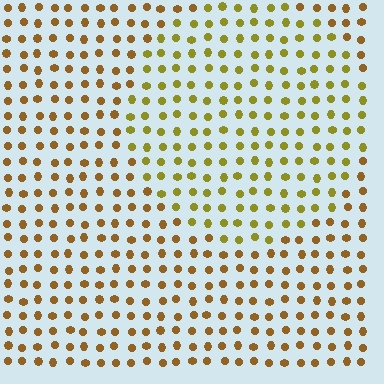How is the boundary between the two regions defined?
The boundary is defined purely by a slight shift in hue (about 28 degrees). Spacing, size, and orientation are identical on both sides.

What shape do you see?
I see a circle.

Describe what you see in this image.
The image is filled with small brown elements in a uniform arrangement. A circle-shaped region is visible where the elements are tinted to a slightly different hue, forming a subtle color boundary.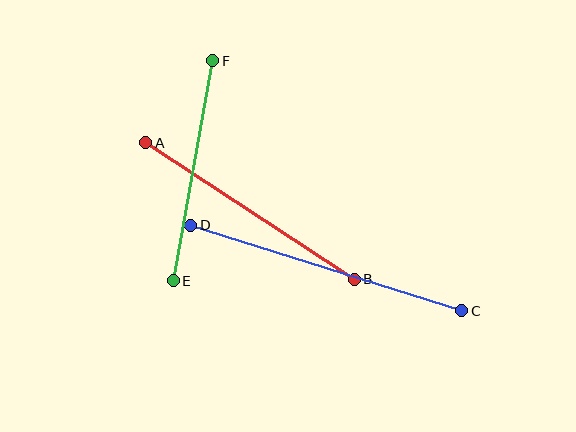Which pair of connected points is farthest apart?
Points C and D are farthest apart.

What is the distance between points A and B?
The distance is approximately 249 pixels.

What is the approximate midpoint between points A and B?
The midpoint is at approximately (250, 211) pixels.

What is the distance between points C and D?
The distance is approximately 284 pixels.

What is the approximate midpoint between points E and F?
The midpoint is at approximately (193, 171) pixels.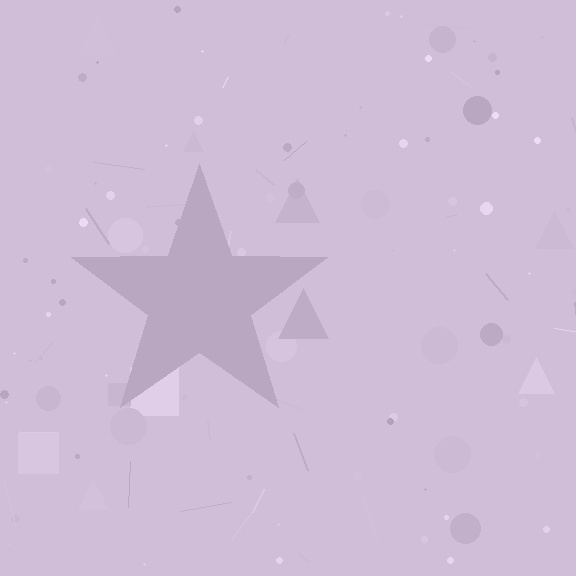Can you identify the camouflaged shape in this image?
The camouflaged shape is a star.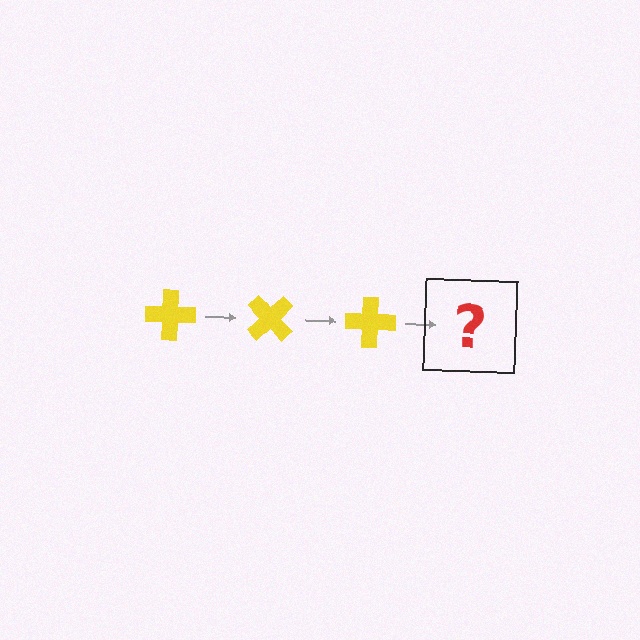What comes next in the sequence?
The next element should be a yellow cross rotated 135 degrees.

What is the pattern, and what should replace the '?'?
The pattern is that the cross rotates 45 degrees each step. The '?' should be a yellow cross rotated 135 degrees.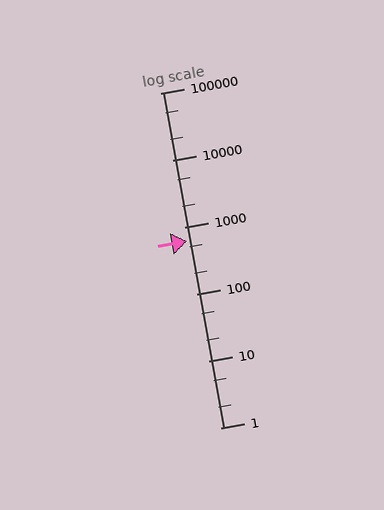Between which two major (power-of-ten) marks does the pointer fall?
The pointer is between 100 and 1000.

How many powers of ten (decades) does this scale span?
The scale spans 5 decades, from 1 to 100000.